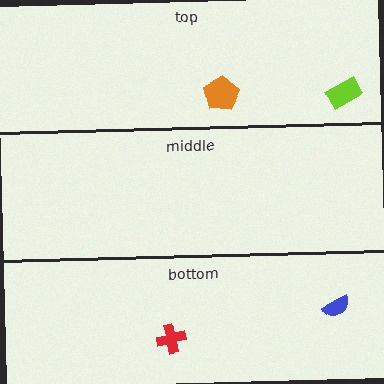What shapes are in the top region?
The lime rectangle, the orange pentagon.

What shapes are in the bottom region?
The red cross, the blue semicircle.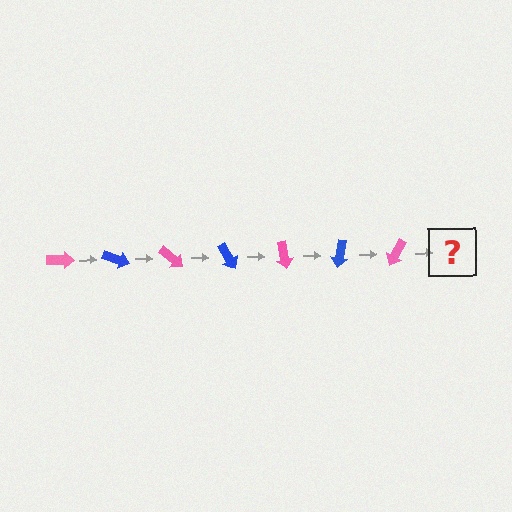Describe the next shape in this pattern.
It should be a blue arrow, rotated 140 degrees from the start.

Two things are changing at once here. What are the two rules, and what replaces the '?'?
The two rules are that it rotates 20 degrees each step and the color cycles through pink and blue. The '?' should be a blue arrow, rotated 140 degrees from the start.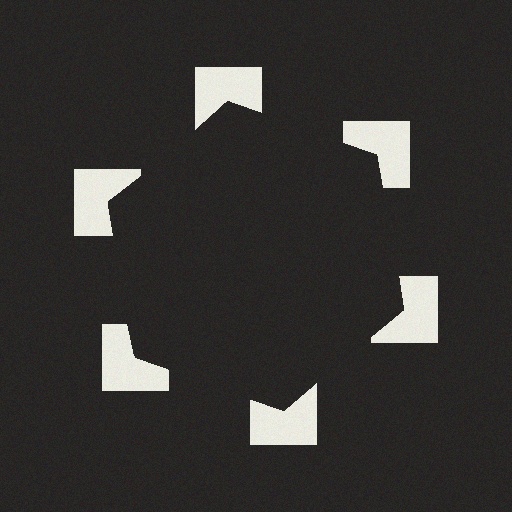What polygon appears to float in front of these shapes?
An illusory hexagon — its edges are inferred from the aligned wedge cuts in the notched squares, not physically drawn.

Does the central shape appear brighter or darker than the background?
It typically appears slightly darker than the background, even though no actual brightness change is drawn.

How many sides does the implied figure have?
6 sides.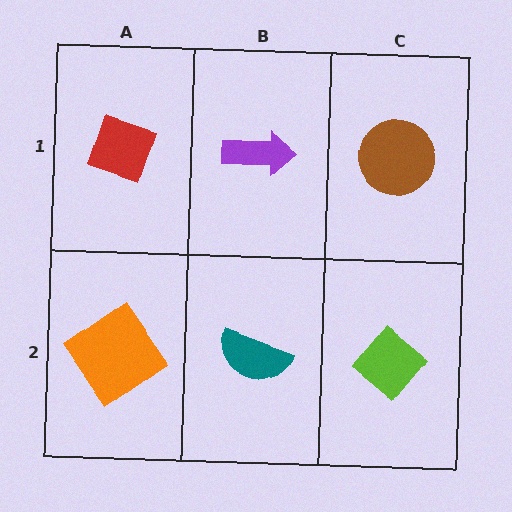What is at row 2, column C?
A lime diamond.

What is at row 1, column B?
A purple arrow.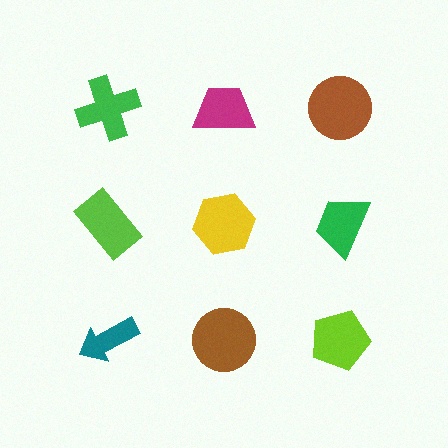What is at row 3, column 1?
A teal arrow.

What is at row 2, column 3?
A green trapezoid.